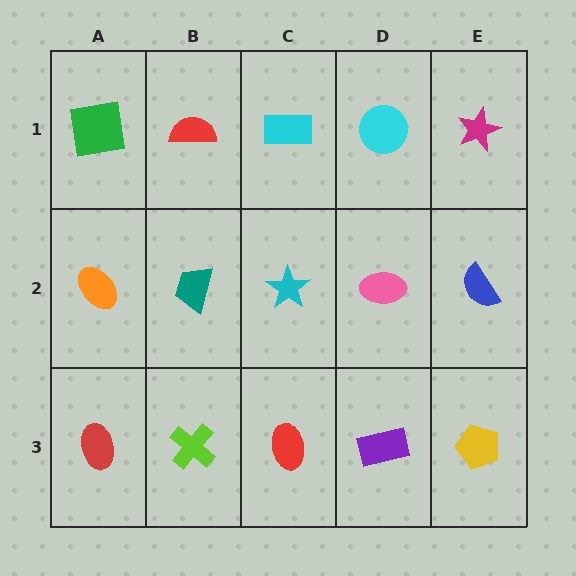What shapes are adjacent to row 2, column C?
A cyan rectangle (row 1, column C), a red ellipse (row 3, column C), a teal trapezoid (row 2, column B), a pink ellipse (row 2, column D).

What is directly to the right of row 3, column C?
A purple rectangle.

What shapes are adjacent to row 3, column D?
A pink ellipse (row 2, column D), a red ellipse (row 3, column C), a yellow pentagon (row 3, column E).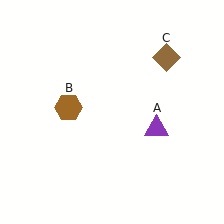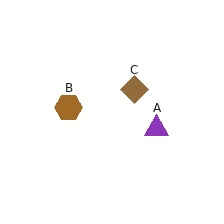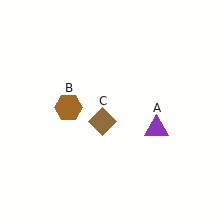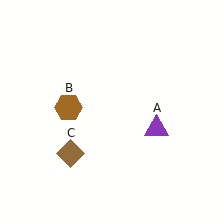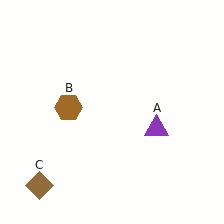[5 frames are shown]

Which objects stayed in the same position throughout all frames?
Purple triangle (object A) and brown hexagon (object B) remained stationary.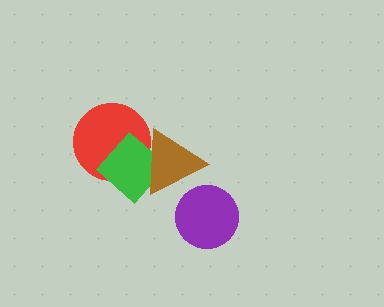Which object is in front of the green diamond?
The brown triangle is in front of the green diamond.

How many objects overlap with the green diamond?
2 objects overlap with the green diamond.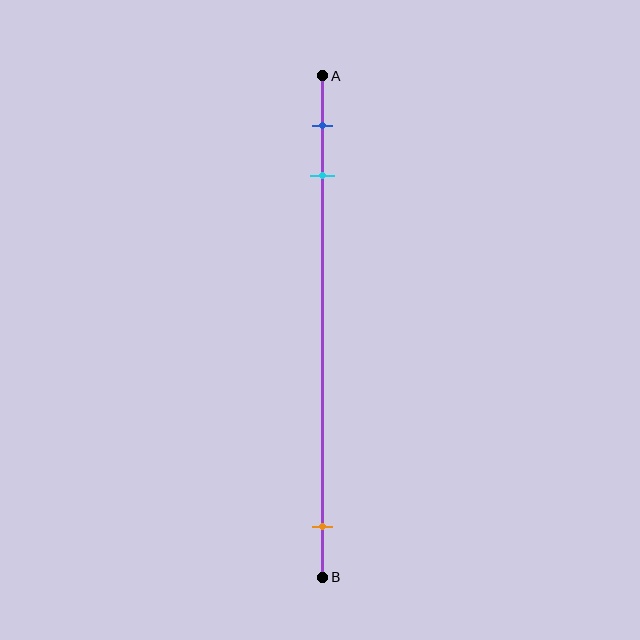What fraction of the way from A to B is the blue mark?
The blue mark is approximately 10% (0.1) of the way from A to B.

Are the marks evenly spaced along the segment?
No, the marks are not evenly spaced.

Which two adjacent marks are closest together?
The blue and cyan marks are the closest adjacent pair.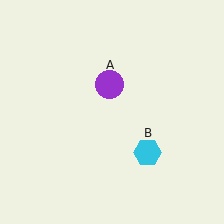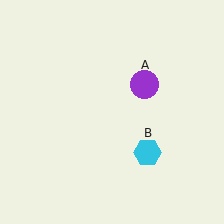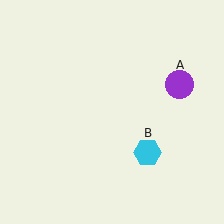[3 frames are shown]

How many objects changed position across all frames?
1 object changed position: purple circle (object A).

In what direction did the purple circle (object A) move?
The purple circle (object A) moved right.